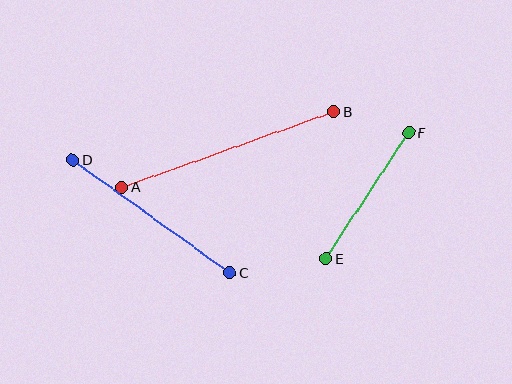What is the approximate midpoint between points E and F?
The midpoint is at approximately (367, 196) pixels.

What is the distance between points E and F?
The distance is approximately 151 pixels.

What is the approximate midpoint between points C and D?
The midpoint is at approximately (151, 216) pixels.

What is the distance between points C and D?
The distance is approximately 194 pixels.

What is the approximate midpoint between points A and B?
The midpoint is at approximately (228, 149) pixels.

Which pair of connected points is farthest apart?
Points A and B are farthest apart.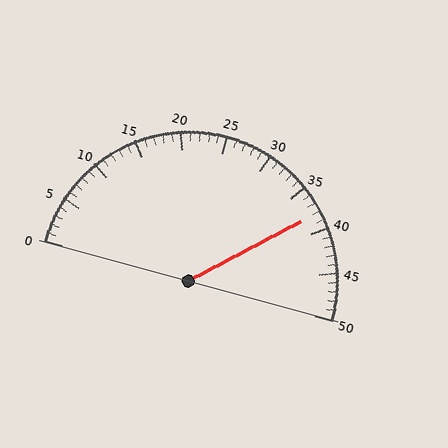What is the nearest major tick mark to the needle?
The nearest major tick mark is 40.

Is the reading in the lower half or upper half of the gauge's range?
The reading is in the upper half of the range (0 to 50).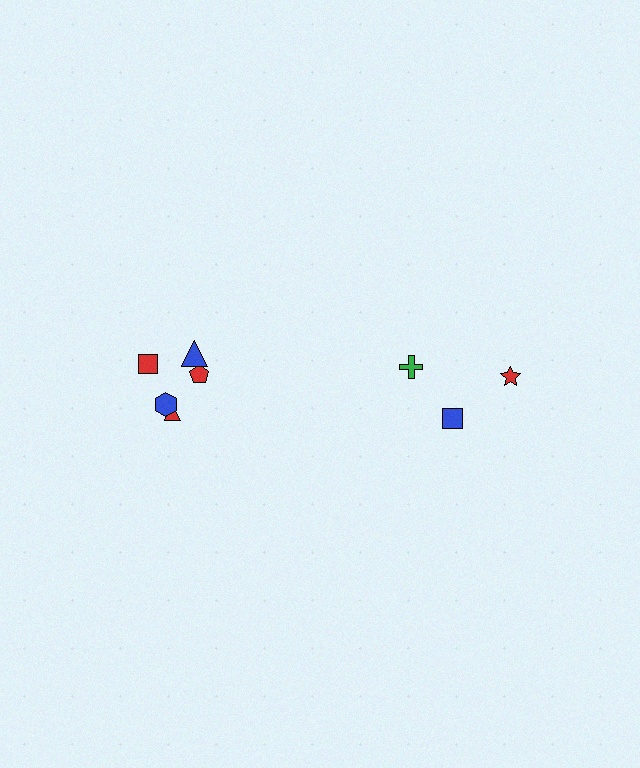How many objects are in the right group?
There are 3 objects.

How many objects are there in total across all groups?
There are 8 objects.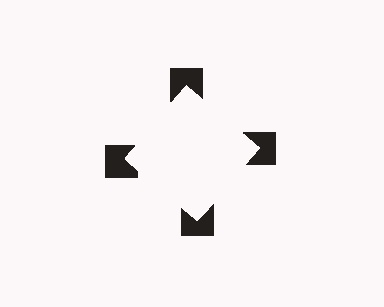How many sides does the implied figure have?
4 sides.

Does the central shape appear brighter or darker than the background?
It typically appears slightly brighter than the background, even though no actual brightness change is drawn.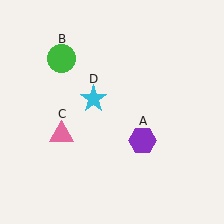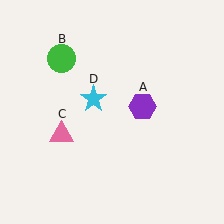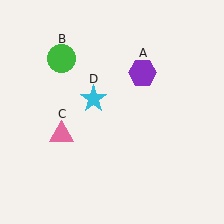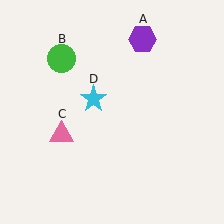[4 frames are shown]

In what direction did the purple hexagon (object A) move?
The purple hexagon (object A) moved up.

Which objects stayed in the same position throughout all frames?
Green circle (object B) and pink triangle (object C) and cyan star (object D) remained stationary.